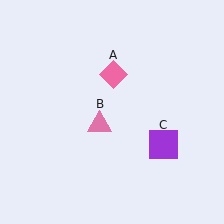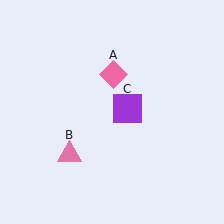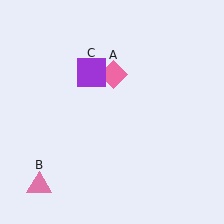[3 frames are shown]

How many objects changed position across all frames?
2 objects changed position: pink triangle (object B), purple square (object C).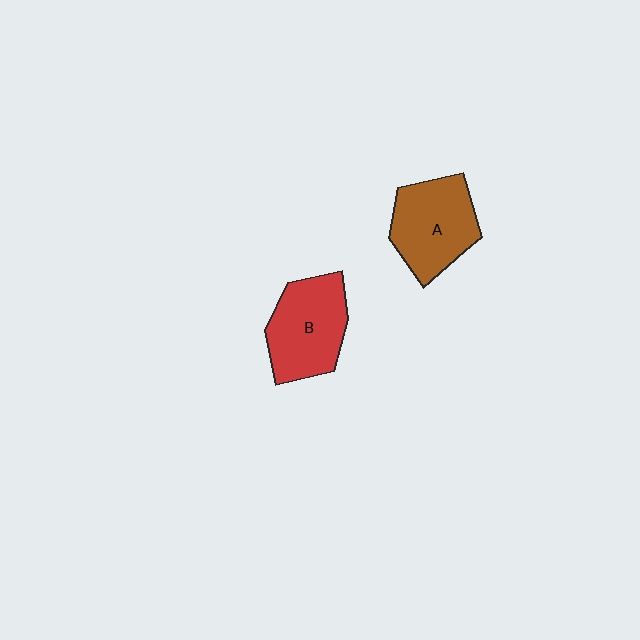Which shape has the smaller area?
Shape B (red).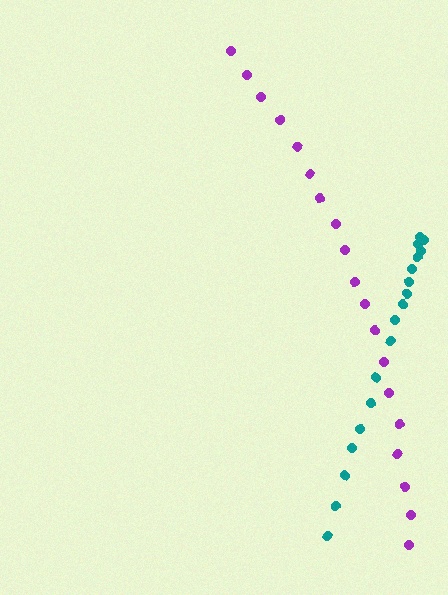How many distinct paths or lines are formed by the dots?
There are 2 distinct paths.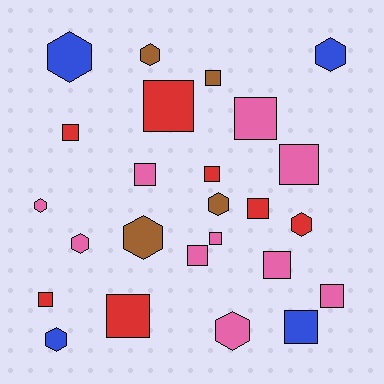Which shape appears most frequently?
Square, with 15 objects.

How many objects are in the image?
There are 25 objects.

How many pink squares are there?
There are 7 pink squares.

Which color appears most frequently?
Pink, with 10 objects.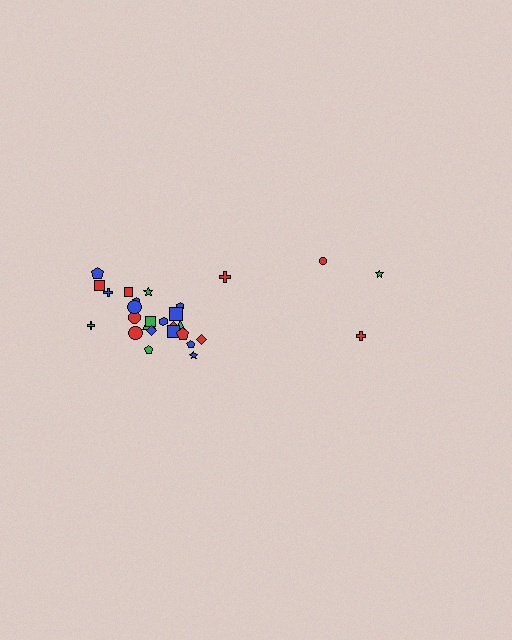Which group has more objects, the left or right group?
The left group.